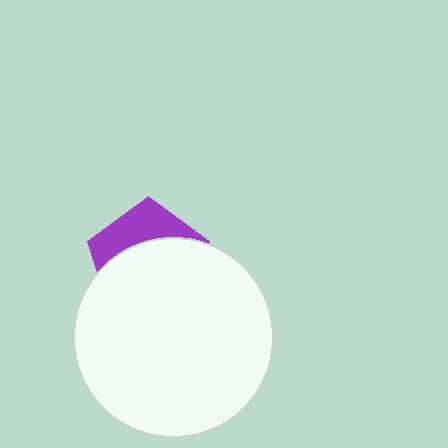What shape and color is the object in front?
The object in front is a white circle.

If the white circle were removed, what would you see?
You would see the complete purple pentagon.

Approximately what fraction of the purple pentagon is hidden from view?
Roughly 66% of the purple pentagon is hidden behind the white circle.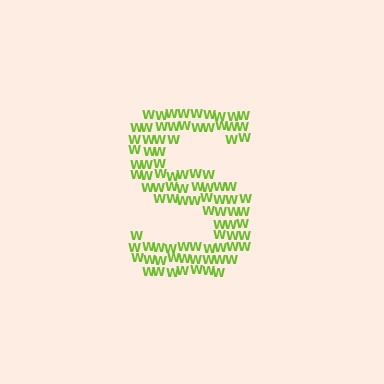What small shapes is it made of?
It is made of small letter W's.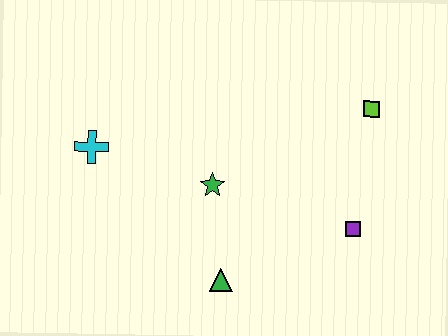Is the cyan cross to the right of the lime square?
No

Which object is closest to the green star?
The green triangle is closest to the green star.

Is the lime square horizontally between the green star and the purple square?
No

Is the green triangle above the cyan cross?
No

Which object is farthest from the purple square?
The cyan cross is farthest from the purple square.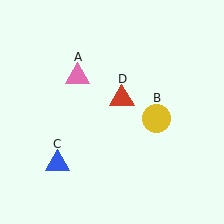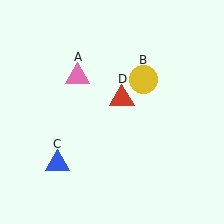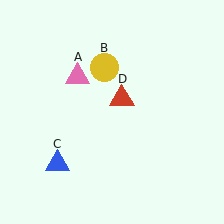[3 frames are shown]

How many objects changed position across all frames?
1 object changed position: yellow circle (object B).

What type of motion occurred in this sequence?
The yellow circle (object B) rotated counterclockwise around the center of the scene.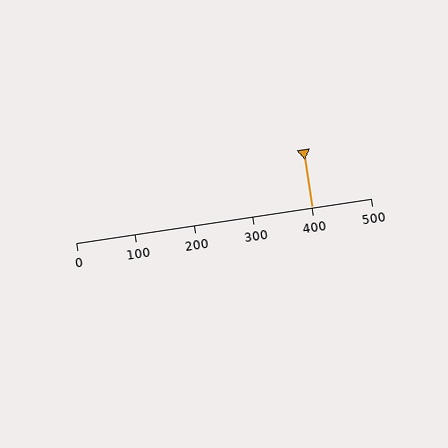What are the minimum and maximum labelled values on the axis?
The axis runs from 0 to 500.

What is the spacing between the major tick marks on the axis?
The major ticks are spaced 100 apart.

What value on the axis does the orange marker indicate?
The marker indicates approximately 400.